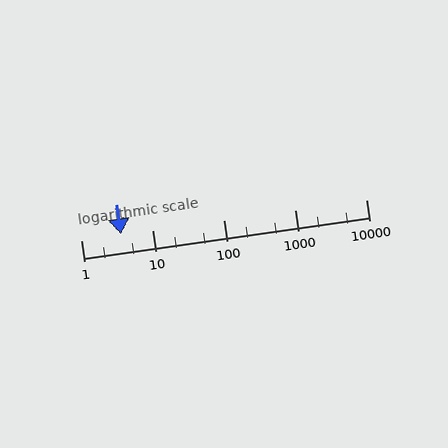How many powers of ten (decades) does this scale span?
The scale spans 4 decades, from 1 to 10000.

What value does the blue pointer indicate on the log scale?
The pointer indicates approximately 3.7.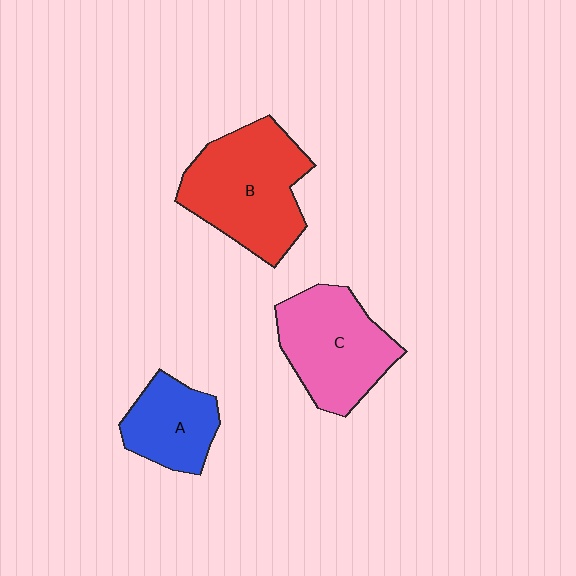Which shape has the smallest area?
Shape A (blue).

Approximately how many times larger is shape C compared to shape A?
Approximately 1.5 times.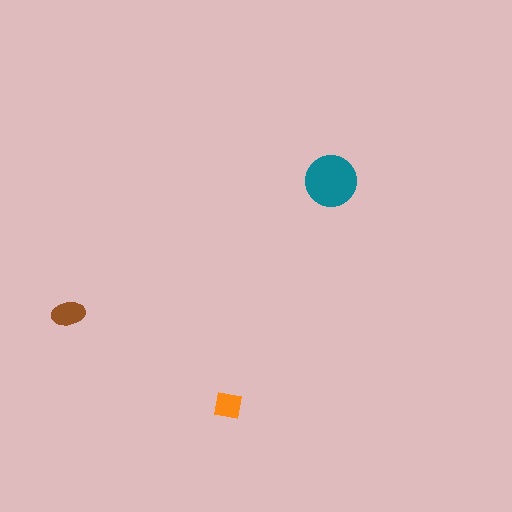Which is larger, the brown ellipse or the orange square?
The brown ellipse.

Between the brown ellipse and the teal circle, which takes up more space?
The teal circle.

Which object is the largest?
The teal circle.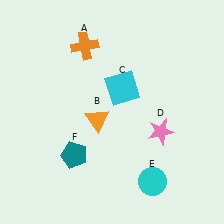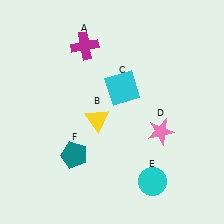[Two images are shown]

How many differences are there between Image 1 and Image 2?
There are 2 differences between the two images.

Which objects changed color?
A changed from orange to magenta. B changed from orange to yellow.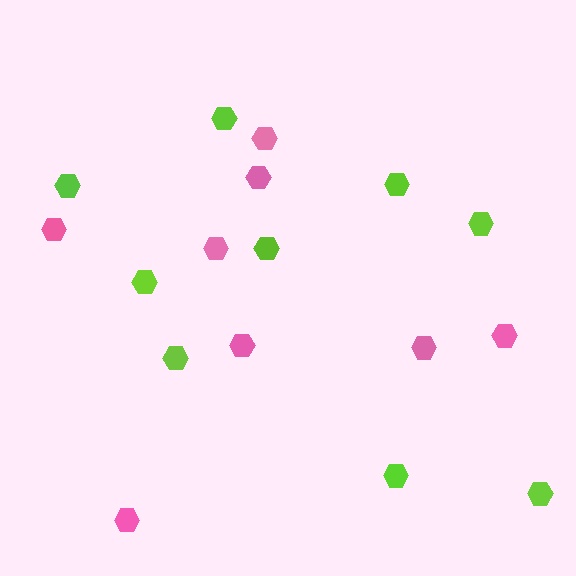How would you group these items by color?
There are 2 groups: one group of pink hexagons (8) and one group of lime hexagons (9).